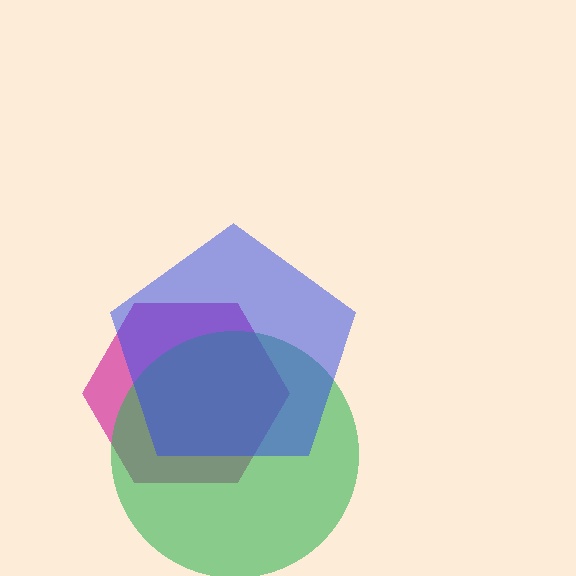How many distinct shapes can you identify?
There are 3 distinct shapes: a magenta hexagon, a green circle, a blue pentagon.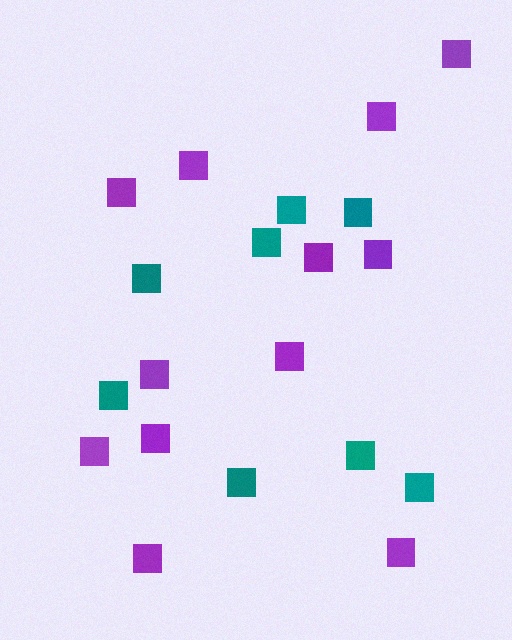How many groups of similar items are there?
There are 2 groups: one group of purple squares (12) and one group of teal squares (8).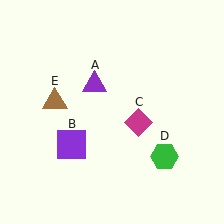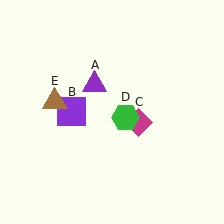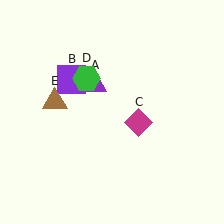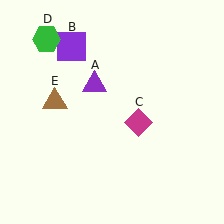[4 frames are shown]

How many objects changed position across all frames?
2 objects changed position: purple square (object B), green hexagon (object D).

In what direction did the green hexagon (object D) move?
The green hexagon (object D) moved up and to the left.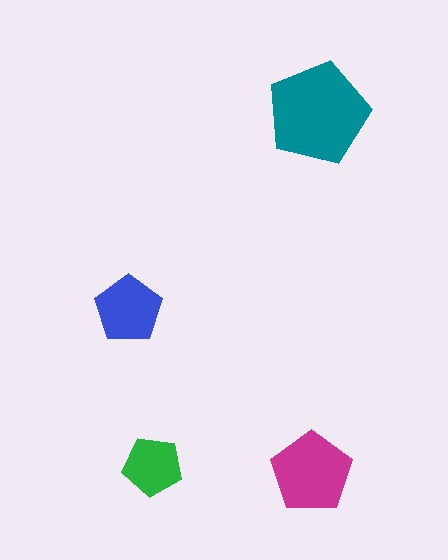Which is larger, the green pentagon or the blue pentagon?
The blue one.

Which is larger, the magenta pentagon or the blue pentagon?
The magenta one.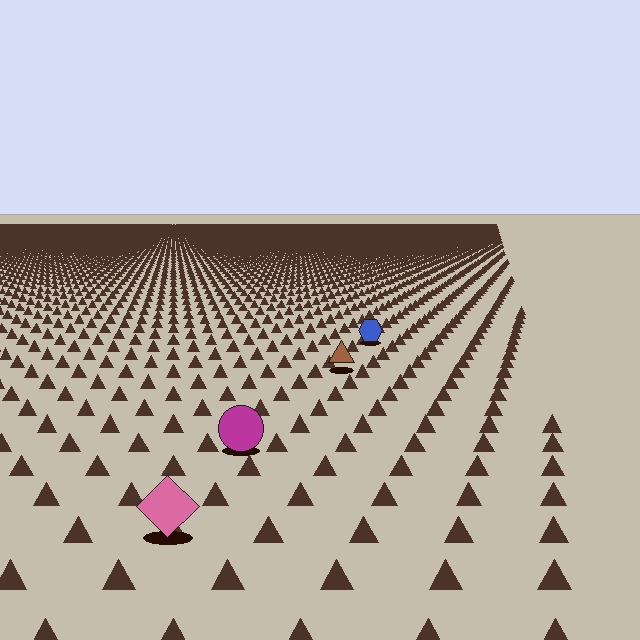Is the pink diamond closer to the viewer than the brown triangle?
Yes. The pink diamond is closer — you can tell from the texture gradient: the ground texture is coarser near it.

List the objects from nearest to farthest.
From nearest to farthest: the pink diamond, the magenta circle, the brown triangle, the blue hexagon.